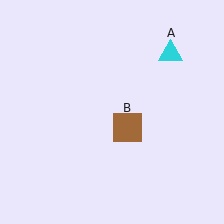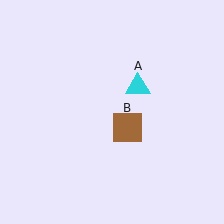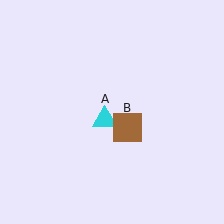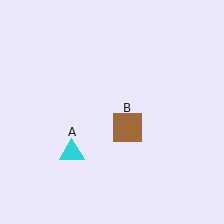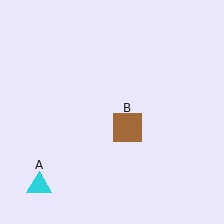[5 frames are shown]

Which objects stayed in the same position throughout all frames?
Brown square (object B) remained stationary.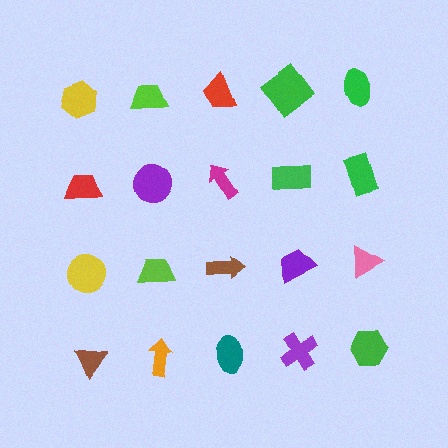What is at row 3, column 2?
A lime trapezoid.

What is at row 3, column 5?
A pink triangle.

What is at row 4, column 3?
A teal ellipse.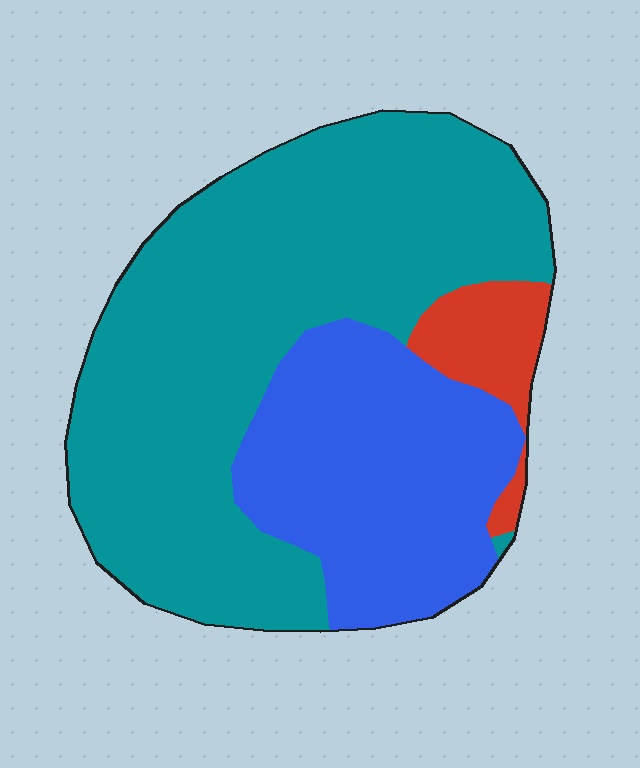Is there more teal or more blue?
Teal.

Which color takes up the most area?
Teal, at roughly 60%.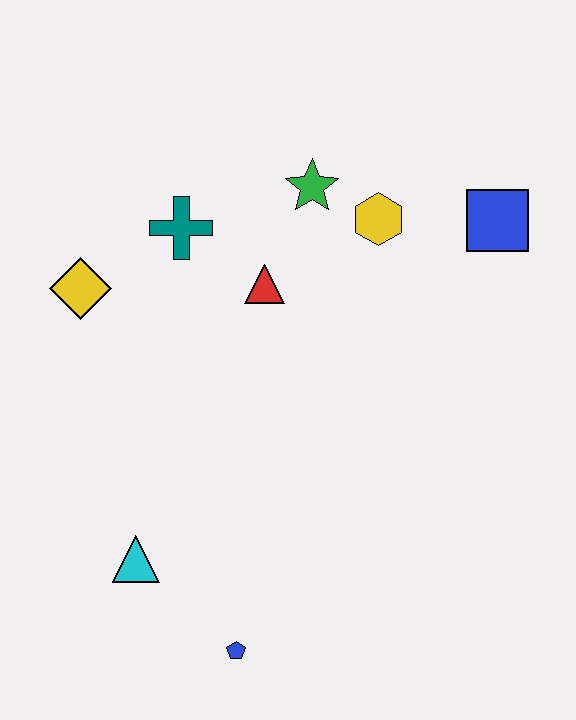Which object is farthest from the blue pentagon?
The blue square is farthest from the blue pentagon.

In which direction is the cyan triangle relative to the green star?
The cyan triangle is below the green star.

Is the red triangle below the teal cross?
Yes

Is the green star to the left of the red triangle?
No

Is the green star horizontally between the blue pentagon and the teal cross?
No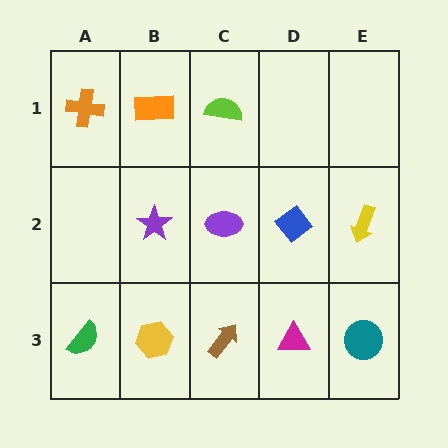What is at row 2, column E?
A yellow arrow.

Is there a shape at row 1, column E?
No, that cell is empty.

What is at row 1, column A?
An orange cross.